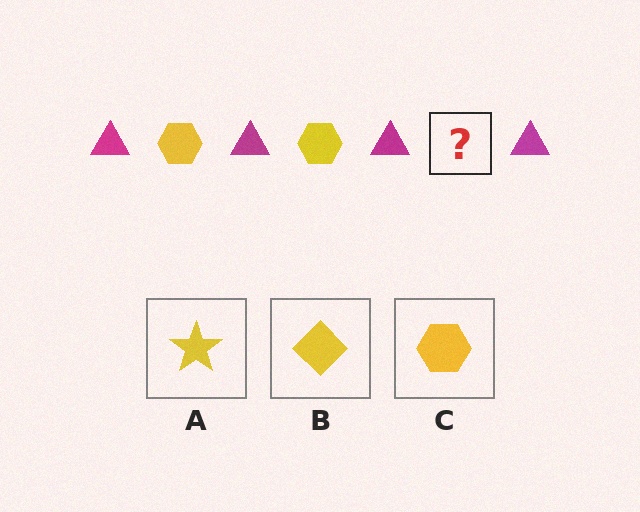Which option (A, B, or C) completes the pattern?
C.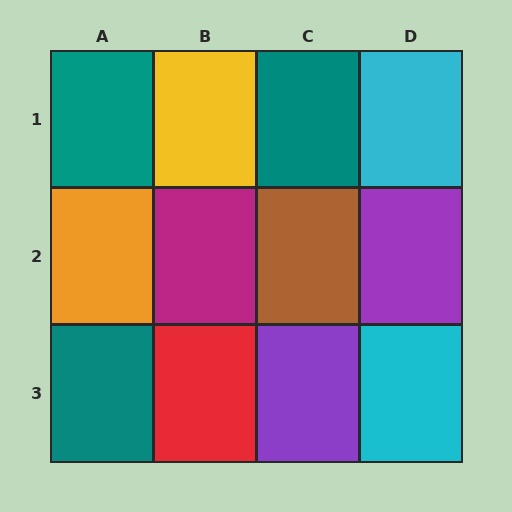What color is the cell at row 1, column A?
Teal.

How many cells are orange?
1 cell is orange.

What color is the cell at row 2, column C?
Brown.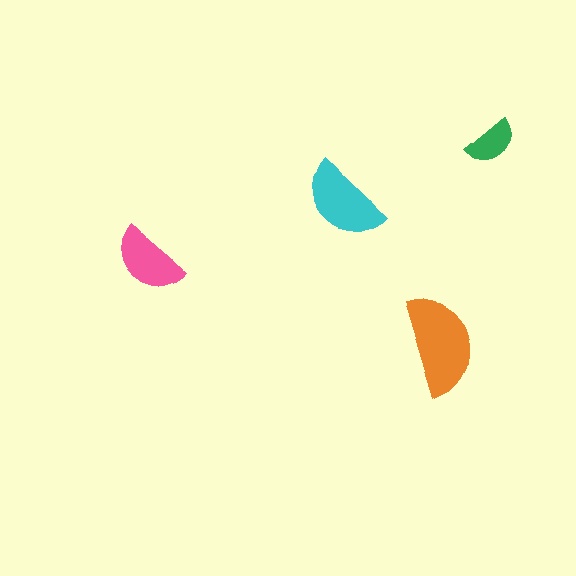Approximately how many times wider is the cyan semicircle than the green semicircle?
About 1.5 times wider.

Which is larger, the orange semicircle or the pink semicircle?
The orange one.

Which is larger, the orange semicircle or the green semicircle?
The orange one.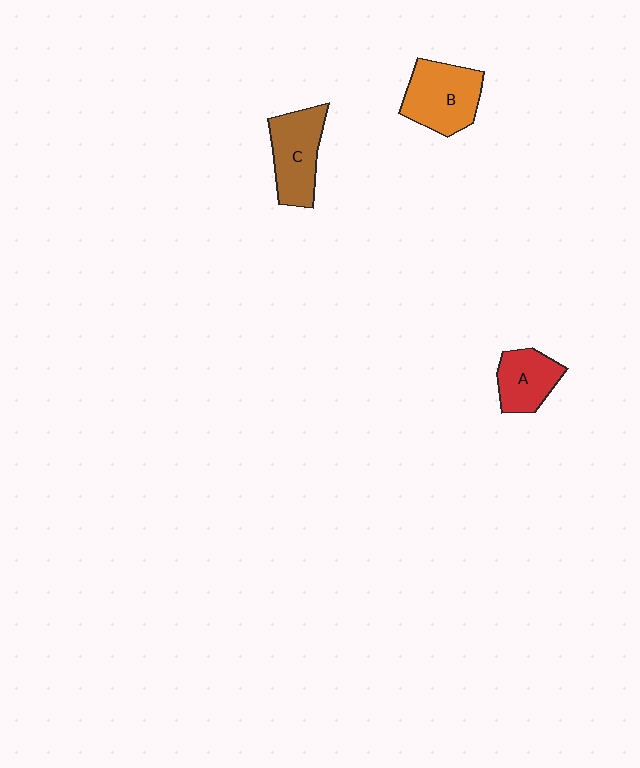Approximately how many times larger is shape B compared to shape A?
Approximately 1.4 times.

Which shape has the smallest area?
Shape A (red).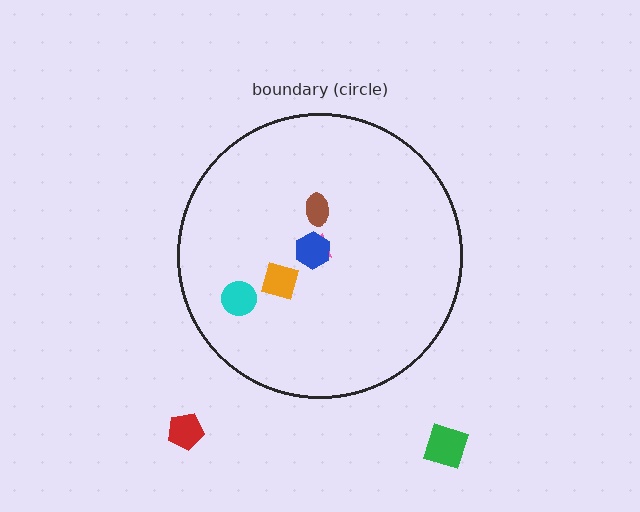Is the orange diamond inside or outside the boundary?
Inside.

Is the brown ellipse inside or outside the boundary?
Inside.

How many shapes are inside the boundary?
5 inside, 2 outside.